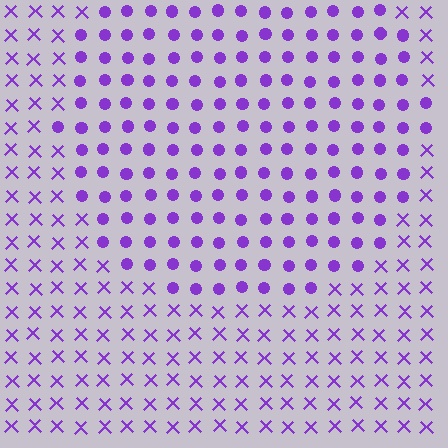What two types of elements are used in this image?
The image uses circles inside the circle region and X marks outside it.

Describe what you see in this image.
The image is filled with small purple elements arranged in a uniform grid. A circle-shaped region contains circles, while the surrounding area contains X marks. The boundary is defined purely by the change in element shape.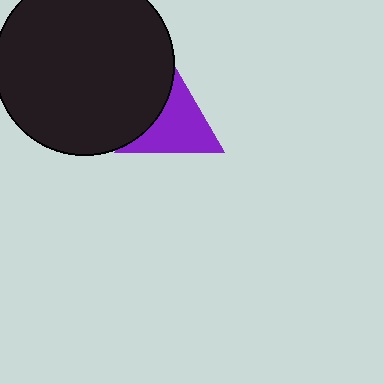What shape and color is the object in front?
The object in front is a black circle.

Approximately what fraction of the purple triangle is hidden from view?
Roughly 30% of the purple triangle is hidden behind the black circle.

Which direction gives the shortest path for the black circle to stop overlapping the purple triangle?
Moving left gives the shortest separation.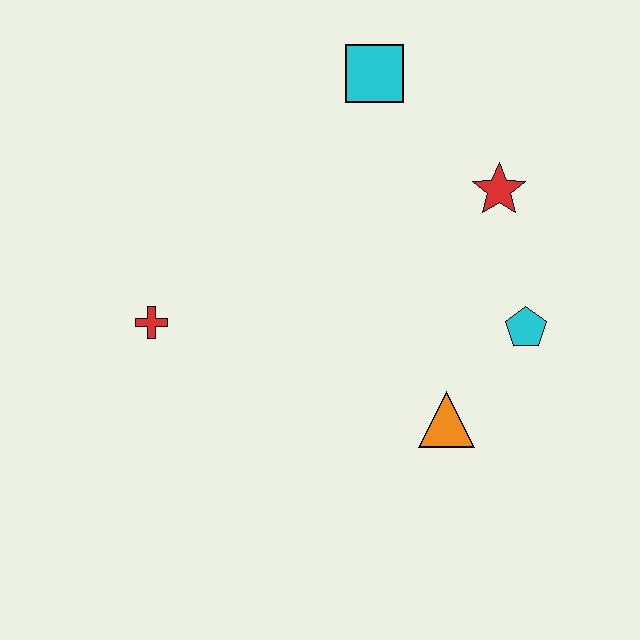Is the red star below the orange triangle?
No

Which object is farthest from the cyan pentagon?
The red cross is farthest from the cyan pentagon.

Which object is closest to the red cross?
The orange triangle is closest to the red cross.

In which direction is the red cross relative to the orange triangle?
The red cross is to the left of the orange triangle.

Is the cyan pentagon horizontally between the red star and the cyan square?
No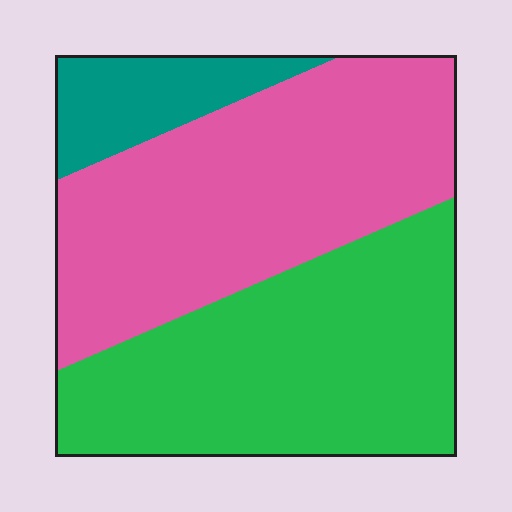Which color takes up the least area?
Teal, at roughly 10%.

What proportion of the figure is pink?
Pink covers 46% of the figure.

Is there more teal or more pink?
Pink.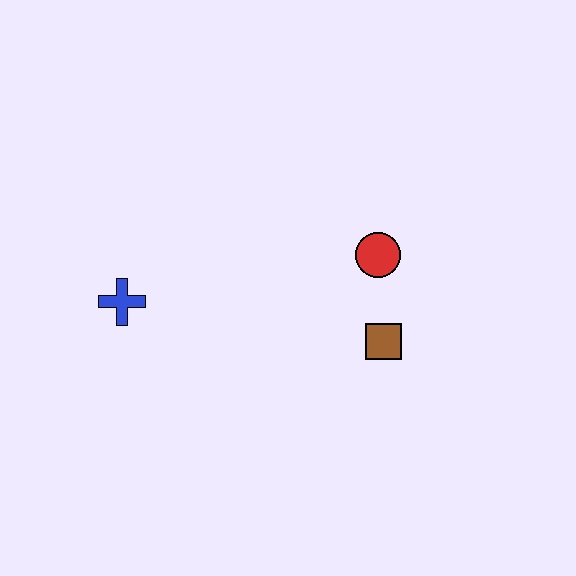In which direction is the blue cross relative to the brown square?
The blue cross is to the left of the brown square.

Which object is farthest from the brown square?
The blue cross is farthest from the brown square.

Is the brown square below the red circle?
Yes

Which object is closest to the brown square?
The red circle is closest to the brown square.